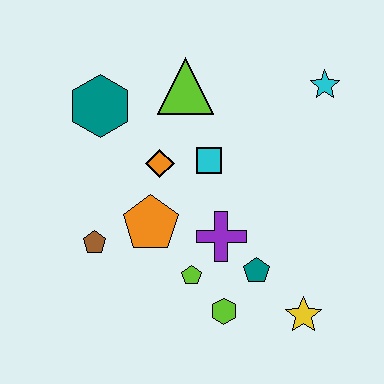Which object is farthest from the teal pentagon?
The teal hexagon is farthest from the teal pentagon.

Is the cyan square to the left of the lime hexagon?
Yes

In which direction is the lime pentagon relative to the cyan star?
The lime pentagon is below the cyan star.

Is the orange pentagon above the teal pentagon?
Yes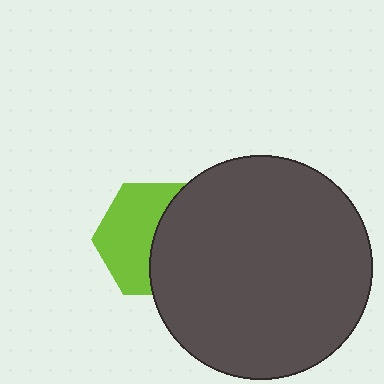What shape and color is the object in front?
The object in front is a dark gray circle.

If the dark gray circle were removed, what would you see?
You would see the complete lime hexagon.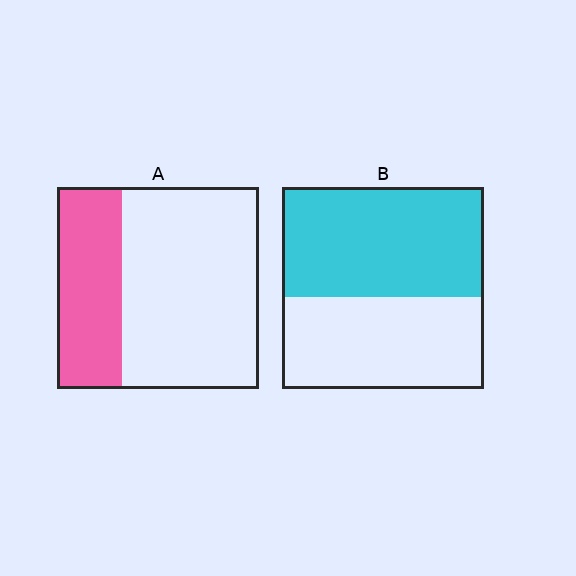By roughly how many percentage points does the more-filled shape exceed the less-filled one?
By roughly 20 percentage points (B over A).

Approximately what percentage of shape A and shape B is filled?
A is approximately 30% and B is approximately 55%.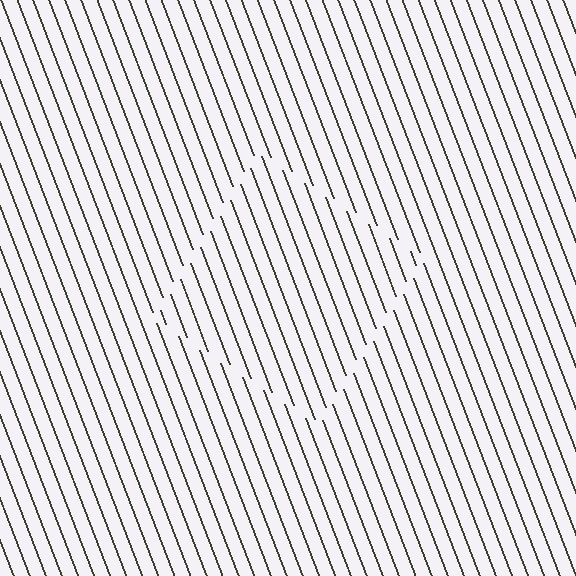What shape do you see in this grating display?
An illusory square. The interior of the shape contains the same grating, shifted by half a period — the contour is defined by the phase discontinuity where line-ends from the inner and outer gratings abut.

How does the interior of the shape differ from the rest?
The interior of the shape contains the same grating, shifted by half a period — the contour is defined by the phase discontinuity where line-ends from the inner and outer gratings abut.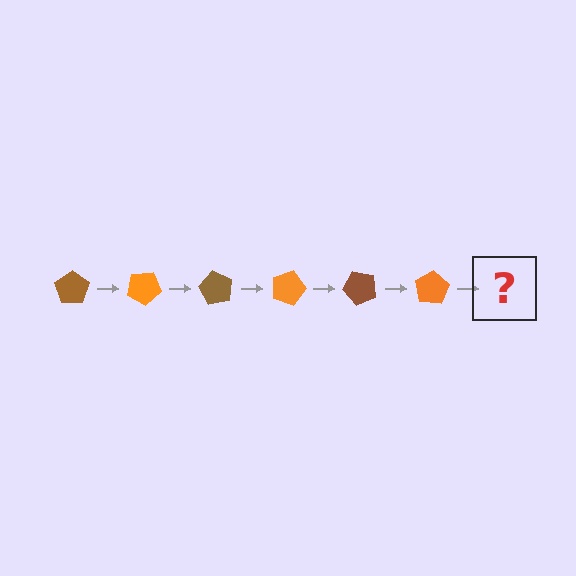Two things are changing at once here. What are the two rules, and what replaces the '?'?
The two rules are that it rotates 30 degrees each step and the color cycles through brown and orange. The '?' should be a brown pentagon, rotated 180 degrees from the start.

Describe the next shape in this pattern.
It should be a brown pentagon, rotated 180 degrees from the start.